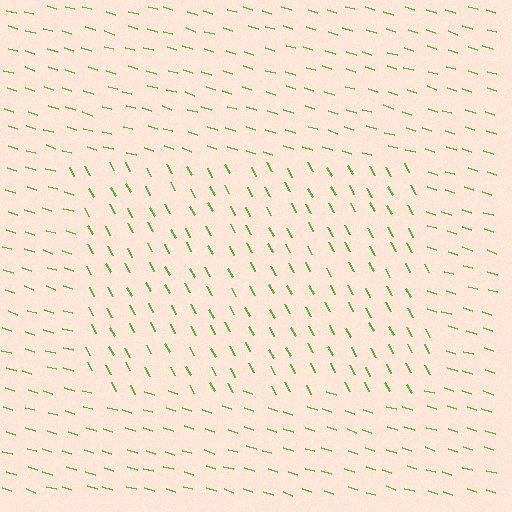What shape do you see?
I see a rectangle.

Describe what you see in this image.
The image is filled with small lime line segments. A rectangle region in the image has lines oriented differently from the surrounding lines, creating a visible texture boundary.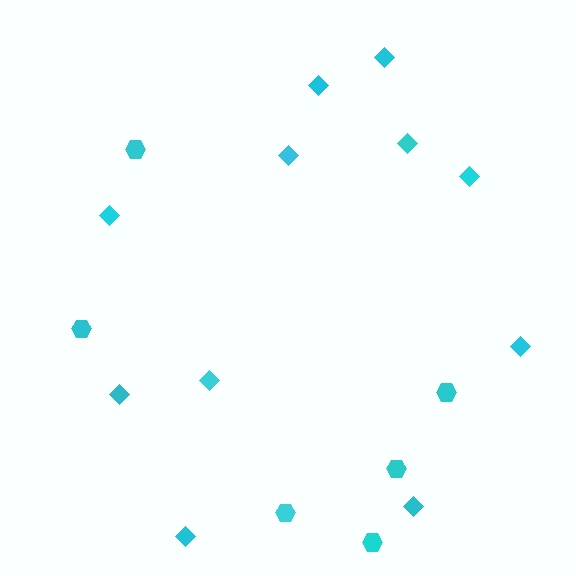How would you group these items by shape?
There are 2 groups: one group of diamonds (11) and one group of hexagons (6).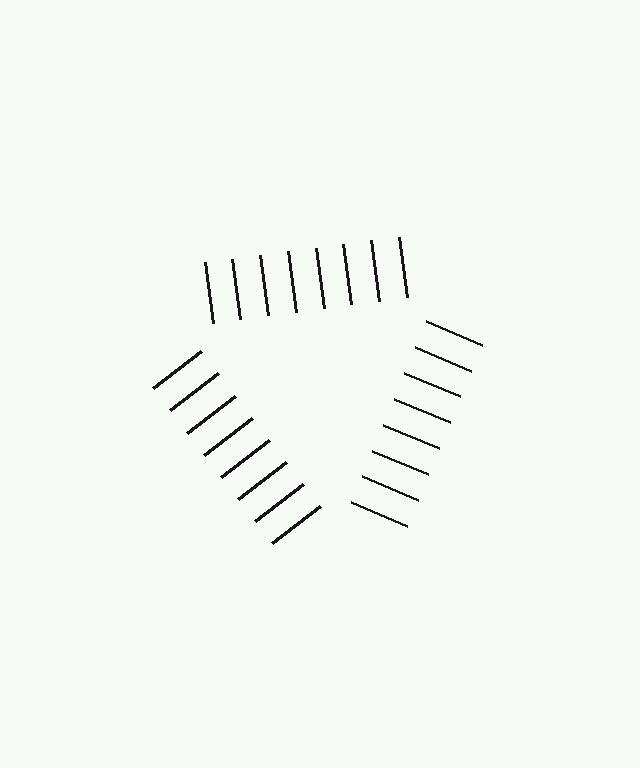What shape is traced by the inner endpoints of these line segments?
An illusory triangle — the line segments terminate on its edges but no continuous stroke is drawn.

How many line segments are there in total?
24 — 8 along each of the 3 edges.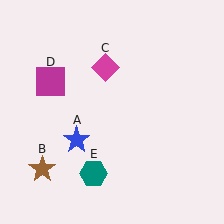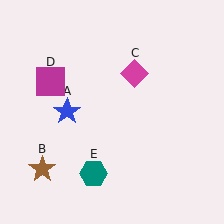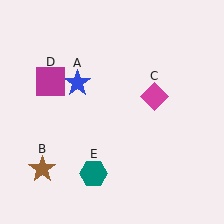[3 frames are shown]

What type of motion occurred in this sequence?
The blue star (object A), magenta diamond (object C) rotated clockwise around the center of the scene.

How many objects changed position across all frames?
2 objects changed position: blue star (object A), magenta diamond (object C).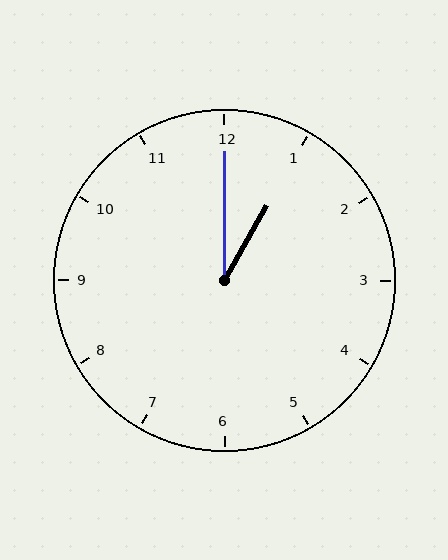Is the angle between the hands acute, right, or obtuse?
It is acute.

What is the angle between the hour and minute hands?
Approximately 30 degrees.